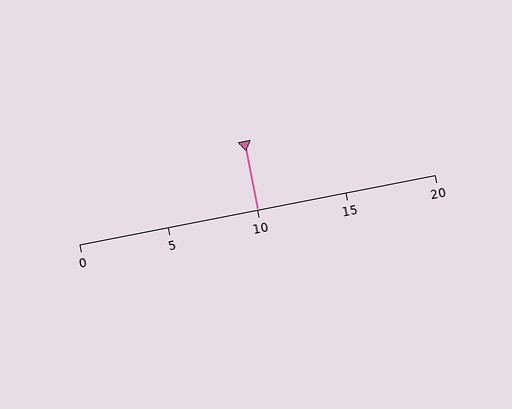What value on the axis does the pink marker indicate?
The marker indicates approximately 10.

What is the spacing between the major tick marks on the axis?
The major ticks are spaced 5 apart.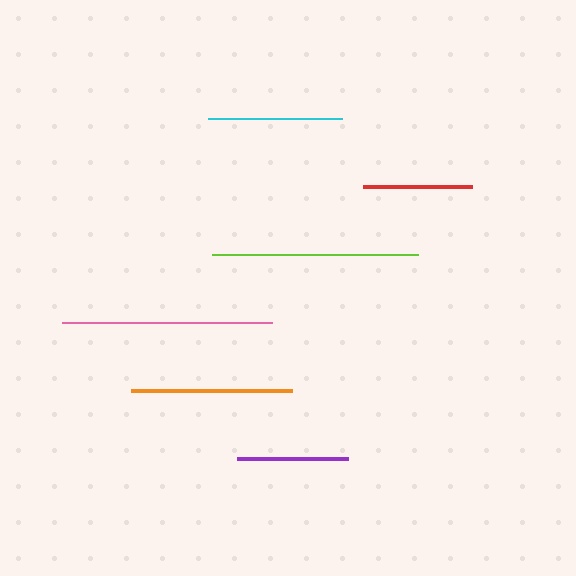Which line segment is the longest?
The pink line is the longest at approximately 210 pixels.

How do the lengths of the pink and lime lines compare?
The pink and lime lines are approximately the same length.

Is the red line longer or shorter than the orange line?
The orange line is longer than the red line.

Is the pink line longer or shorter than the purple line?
The pink line is longer than the purple line.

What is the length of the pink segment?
The pink segment is approximately 210 pixels long.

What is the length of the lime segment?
The lime segment is approximately 206 pixels long.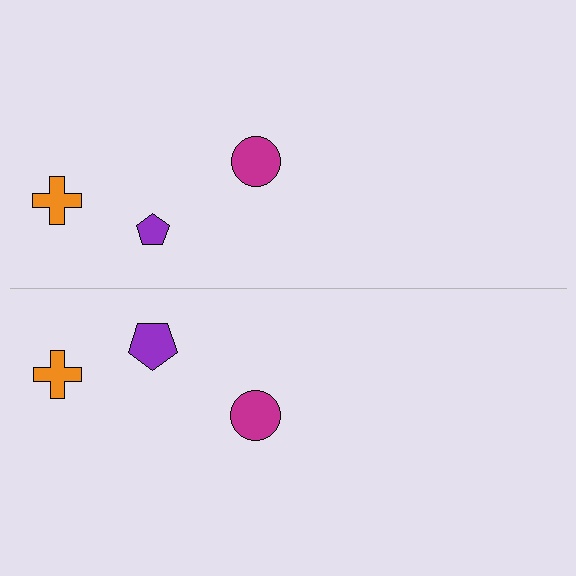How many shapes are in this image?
There are 6 shapes in this image.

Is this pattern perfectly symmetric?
No, the pattern is not perfectly symmetric. The purple pentagon on the bottom side has a different size than its mirror counterpart.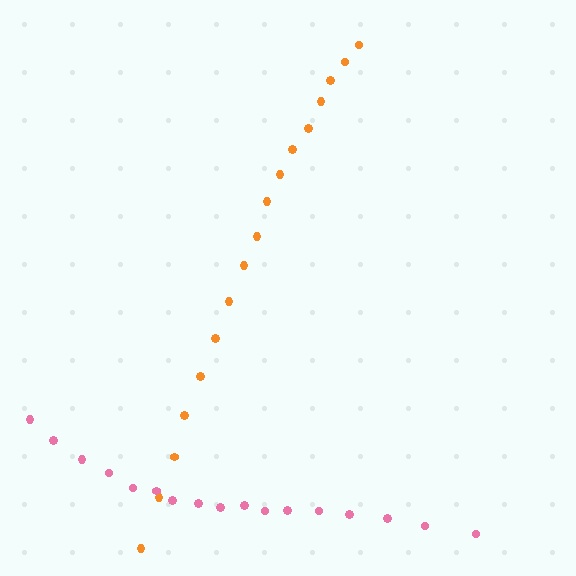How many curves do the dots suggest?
There are 2 distinct paths.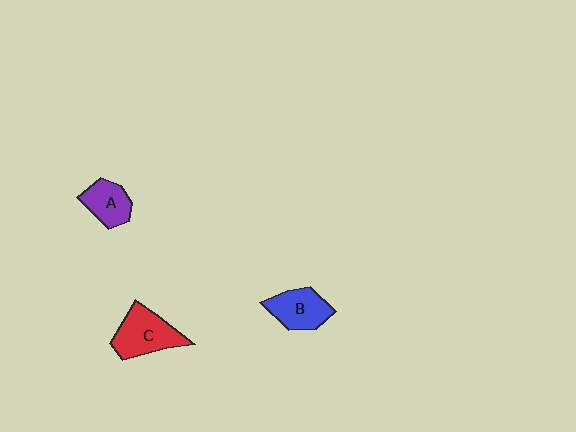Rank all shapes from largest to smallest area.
From largest to smallest: C (red), B (blue), A (purple).